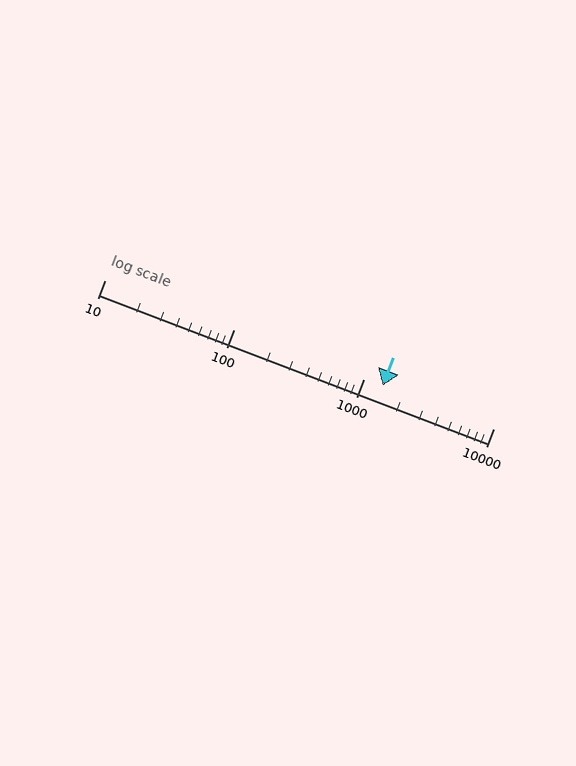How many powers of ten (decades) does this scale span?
The scale spans 3 decades, from 10 to 10000.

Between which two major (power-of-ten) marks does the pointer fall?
The pointer is between 1000 and 10000.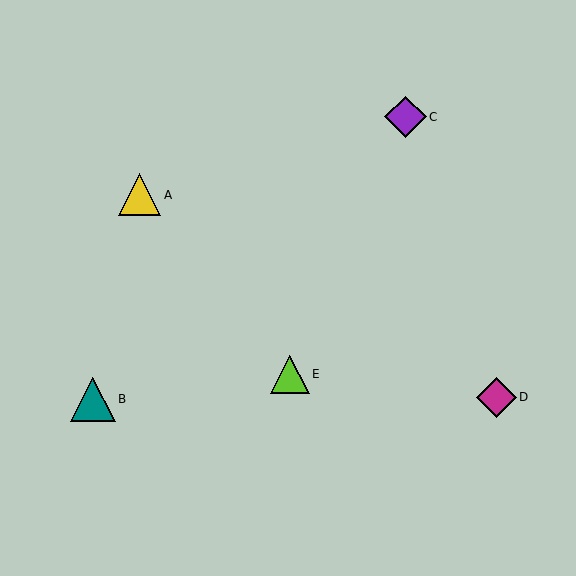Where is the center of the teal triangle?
The center of the teal triangle is at (93, 399).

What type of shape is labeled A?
Shape A is a yellow triangle.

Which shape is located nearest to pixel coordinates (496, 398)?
The magenta diamond (labeled D) at (496, 397) is nearest to that location.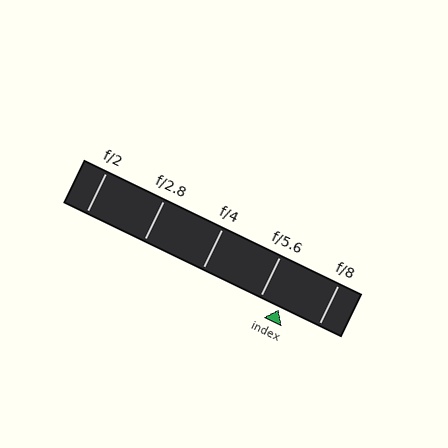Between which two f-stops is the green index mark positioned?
The index mark is between f/5.6 and f/8.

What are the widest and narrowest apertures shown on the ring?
The widest aperture shown is f/2 and the narrowest is f/8.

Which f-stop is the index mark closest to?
The index mark is closest to f/5.6.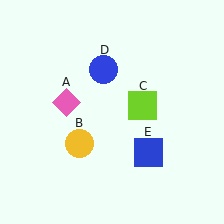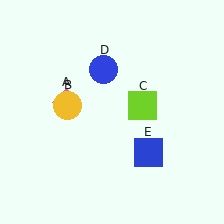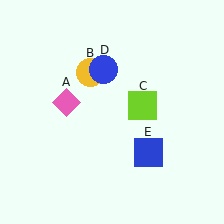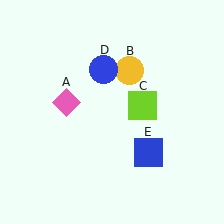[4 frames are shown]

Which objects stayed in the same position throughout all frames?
Pink diamond (object A) and lime square (object C) and blue circle (object D) and blue square (object E) remained stationary.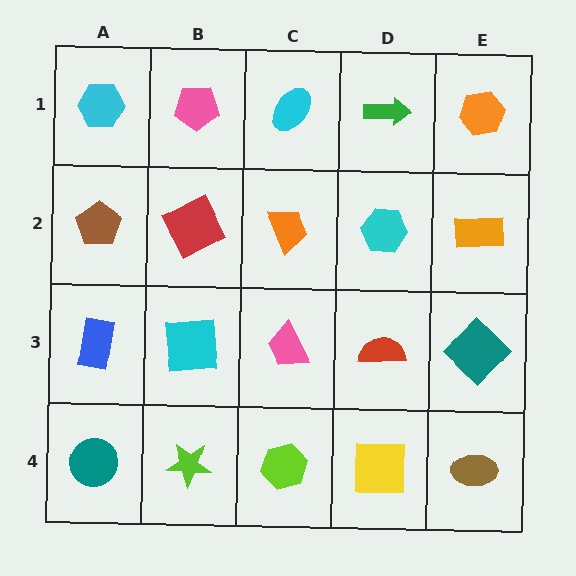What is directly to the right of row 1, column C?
A green arrow.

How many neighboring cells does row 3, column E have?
3.